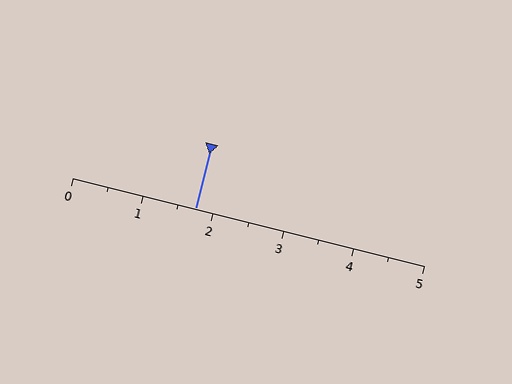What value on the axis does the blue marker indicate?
The marker indicates approximately 1.8.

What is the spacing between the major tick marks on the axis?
The major ticks are spaced 1 apart.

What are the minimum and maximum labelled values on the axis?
The axis runs from 0 to 5.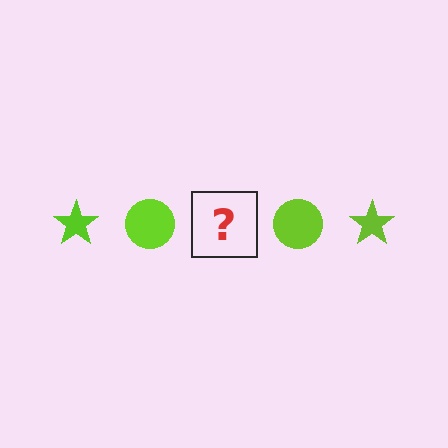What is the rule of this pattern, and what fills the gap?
The rule is that the pattern cycles through star, circle shapes in lime. The gap should be filled with a lime star.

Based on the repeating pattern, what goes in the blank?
The blank should be a lime star.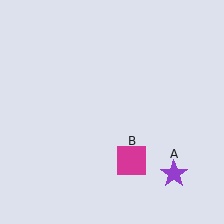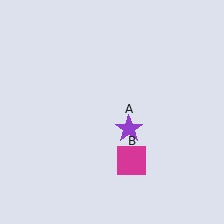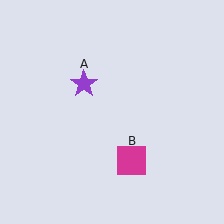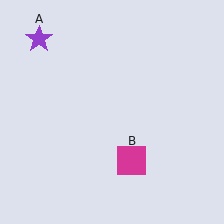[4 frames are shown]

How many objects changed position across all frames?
1 object changed position: purple star (object A).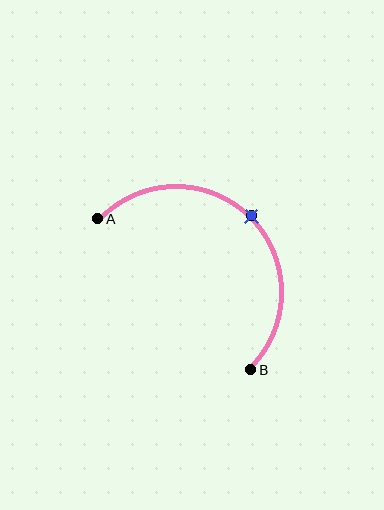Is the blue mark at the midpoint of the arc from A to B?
Yes. The blue mark lies on the arc at equal arc-length from both A and B — it is the arc midpoint.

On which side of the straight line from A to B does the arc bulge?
The arc bulges above and to the right of the straight line connecting A and B.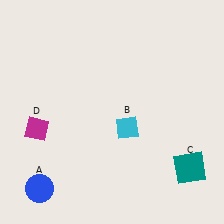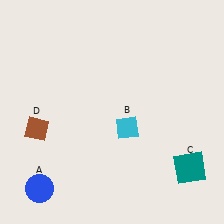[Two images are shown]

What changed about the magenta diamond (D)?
In Image 1, D is magenta. In Image 2, it changed to brown.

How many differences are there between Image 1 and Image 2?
There is 1 difference between the two images.